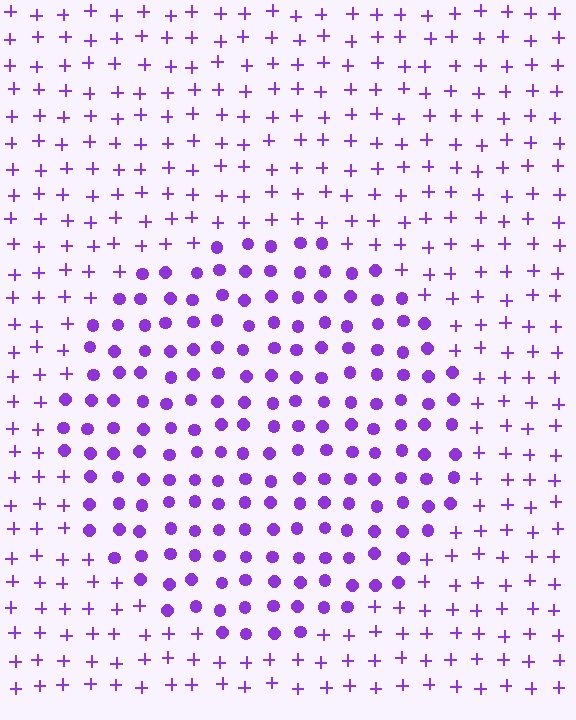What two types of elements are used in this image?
The image uses circles inside the circle region and plus signs outside it.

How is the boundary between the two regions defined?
The boundary is defined by a change in element shape: circles inside vs. plus signs outside. All elements share the same color and spacing.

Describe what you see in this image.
The image is filled with small purple elements arranged in a uniform grid. A circle-shaped region contains circles, while the surrounding area contains plus signs. The boundary is defined purely by the change in element shape.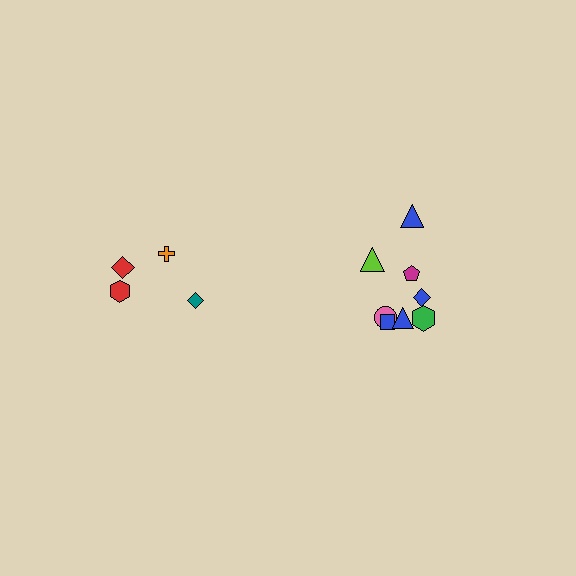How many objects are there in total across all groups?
There are 12 objects.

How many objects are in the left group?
There are 4 objects.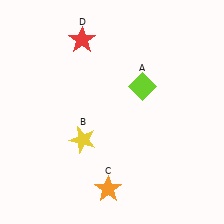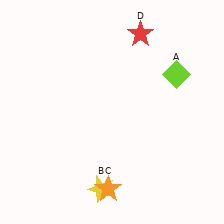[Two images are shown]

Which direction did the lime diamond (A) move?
The lime diamond (A) moved right.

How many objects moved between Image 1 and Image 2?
3 objects moved between the two images.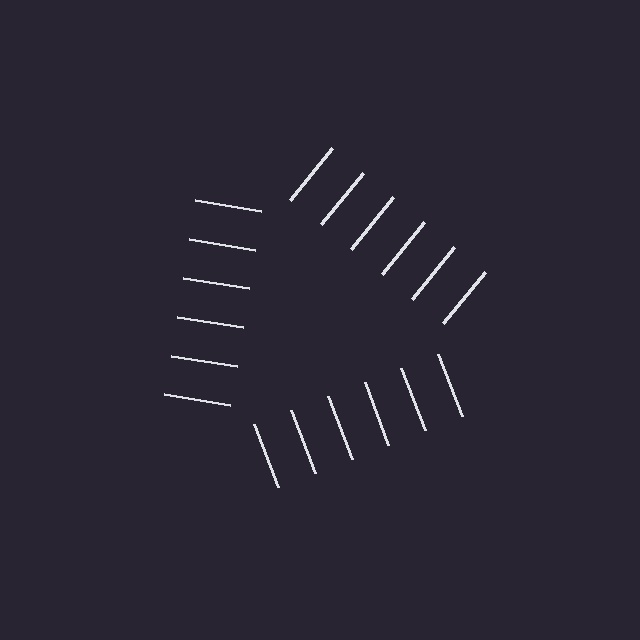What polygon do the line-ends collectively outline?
An illusory triangle — the line segments terminate on its edges but no continuous stroke is drawn.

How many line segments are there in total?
18 — 6 along each of the 3 edges.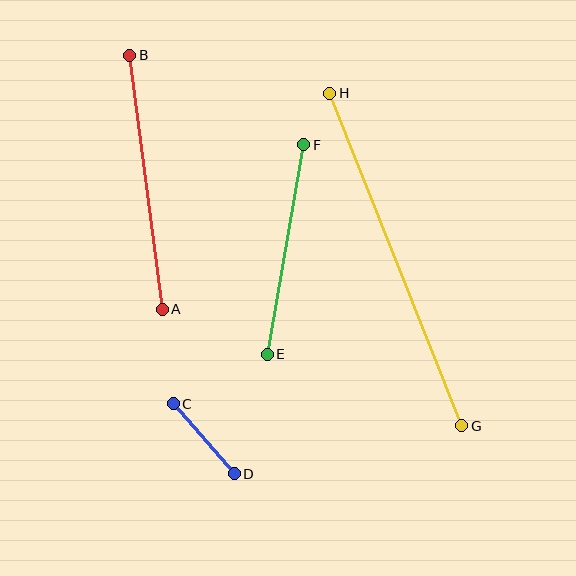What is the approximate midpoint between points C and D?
The midpoint is at approximately (204, 439) pixels.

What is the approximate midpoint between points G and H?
The midpoint is at approximately (396, 259) pixels.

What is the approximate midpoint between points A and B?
The midpoint is at approximately (146, 182) pixels.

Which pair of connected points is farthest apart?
Points G and H are farthest apart.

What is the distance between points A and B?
The distance is approximately 256 pixels.